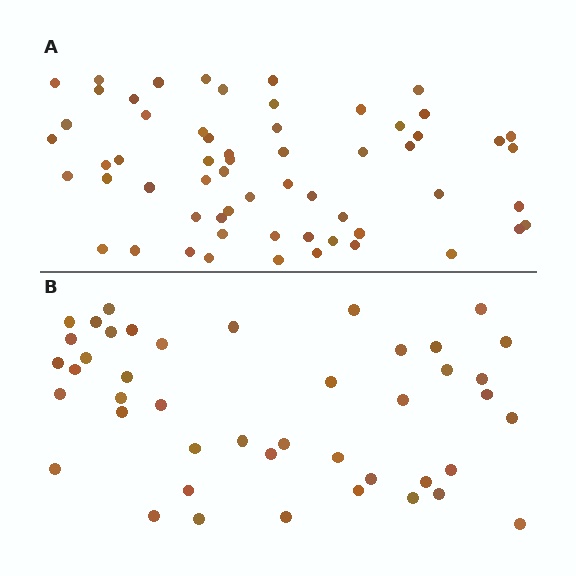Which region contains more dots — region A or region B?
Region A (the top region) has more dots.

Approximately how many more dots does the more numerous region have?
Region A has approximately 15 more dots than region B.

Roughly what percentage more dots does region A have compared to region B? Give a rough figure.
About 35% more.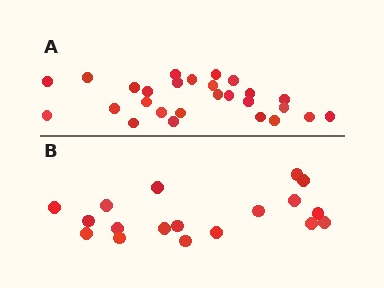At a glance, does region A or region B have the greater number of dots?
Region A (the top region) has more dots.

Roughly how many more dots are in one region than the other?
Region A has roughly 8 or so more dots than region B.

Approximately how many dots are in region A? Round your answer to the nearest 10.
About 30 dots. (The exact count is 27, which rounds to 30.)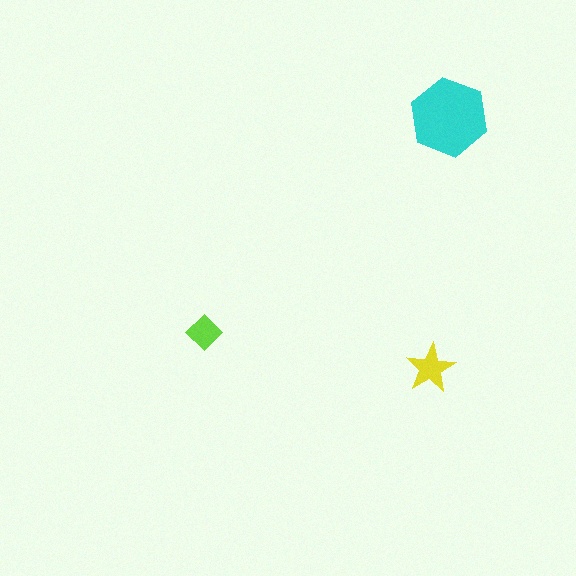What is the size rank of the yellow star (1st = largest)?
2nd.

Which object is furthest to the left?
The lime diamond is leftmost.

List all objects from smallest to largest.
The lime diamond, the yellow star, the cyan hexagon.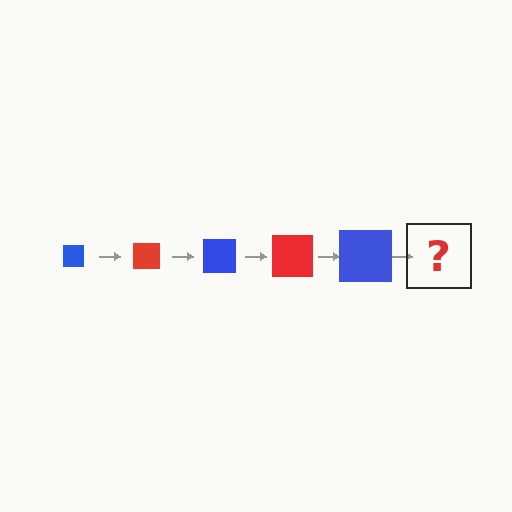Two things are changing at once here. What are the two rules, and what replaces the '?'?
The two rules are that the square grows larger each step and the color cycles through blue and red. The '?' should be a red square, larger than the previous one.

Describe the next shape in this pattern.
It should be a red square, larger than the previous one.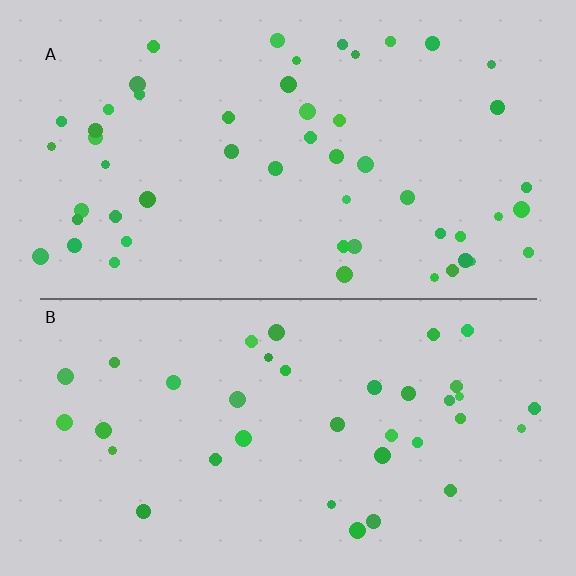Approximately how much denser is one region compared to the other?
Approximately 1.4× — region A over region B.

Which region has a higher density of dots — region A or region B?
A (the top).